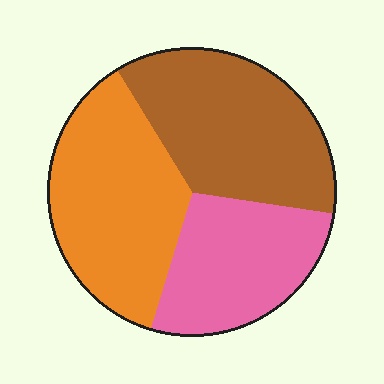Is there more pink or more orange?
Orange.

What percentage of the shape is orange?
Orange takes up between a third and a half of the shape.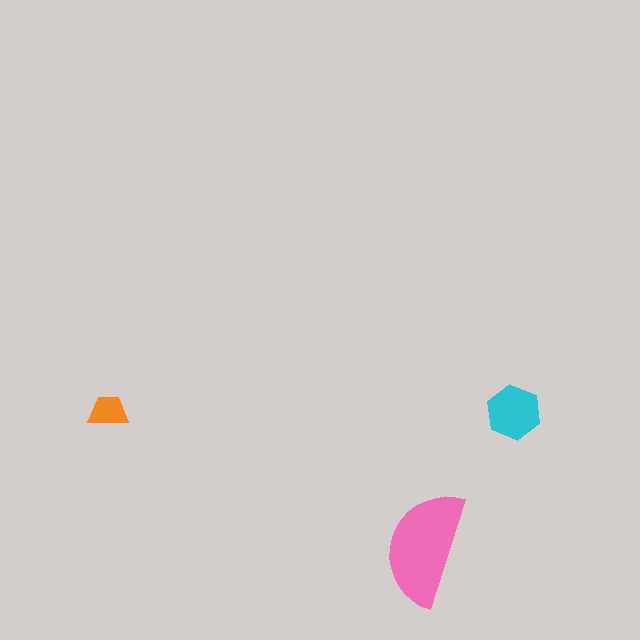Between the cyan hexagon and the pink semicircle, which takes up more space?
The pink semicircle.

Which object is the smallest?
The orange trapezoid.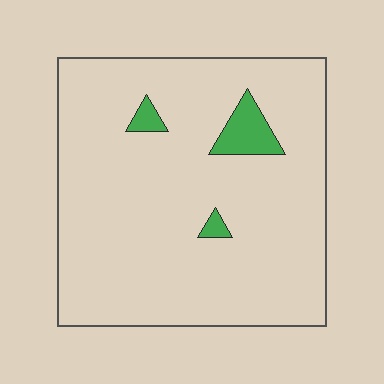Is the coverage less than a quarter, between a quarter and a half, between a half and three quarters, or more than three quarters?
Less than a quarter.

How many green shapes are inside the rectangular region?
3.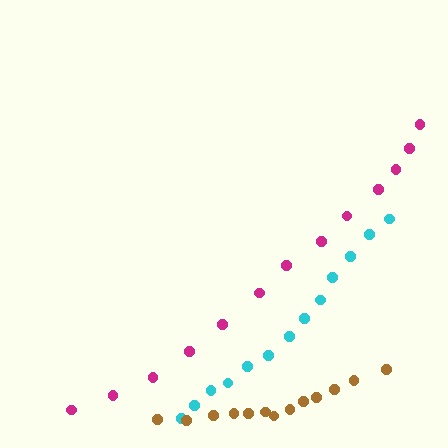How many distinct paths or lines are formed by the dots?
There are 3 distinct paths.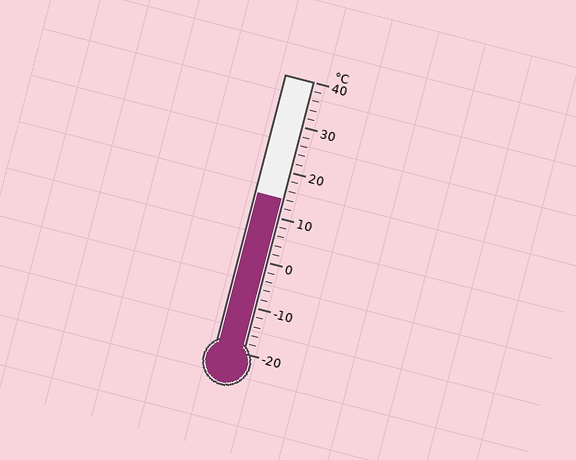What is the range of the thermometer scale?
The thermometer scale ranges from -20°C to 40°C.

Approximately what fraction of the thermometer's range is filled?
The thermometer is filled to approximately 55% of its range.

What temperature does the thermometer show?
The thermometer shows approximately 14°C.